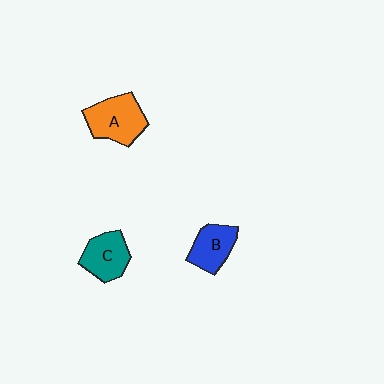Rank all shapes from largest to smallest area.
From largest to smallest: A (orange), C (teal), B (blue).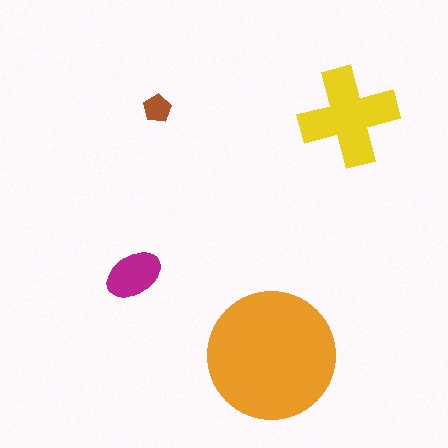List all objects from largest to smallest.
The orange circle, the yellow cross, the magenta ellipse, the brown pentagon.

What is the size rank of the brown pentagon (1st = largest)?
4th.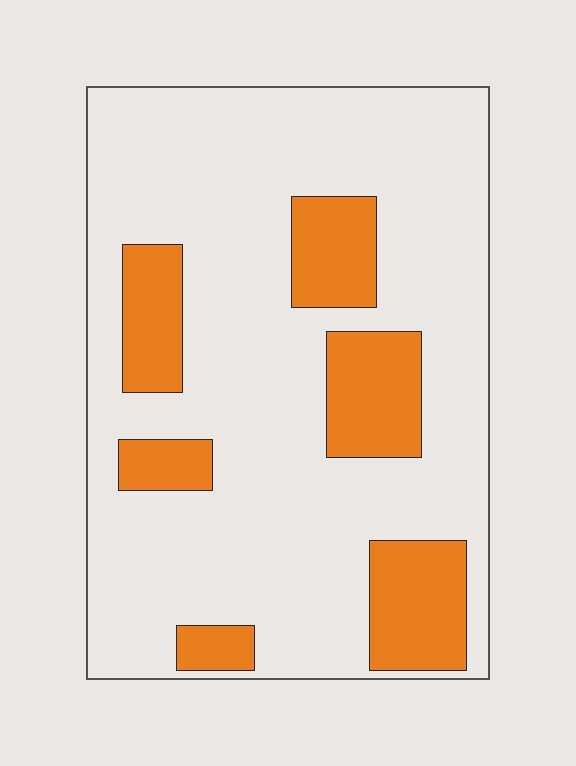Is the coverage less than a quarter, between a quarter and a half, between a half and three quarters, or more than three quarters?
Less than a quarter.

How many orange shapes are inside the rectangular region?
6.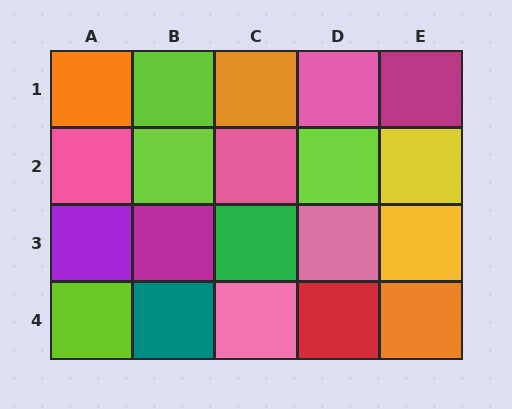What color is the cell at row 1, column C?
Orange.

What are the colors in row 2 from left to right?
Pink, lime, pink, lime, yellow.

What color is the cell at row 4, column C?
Pink.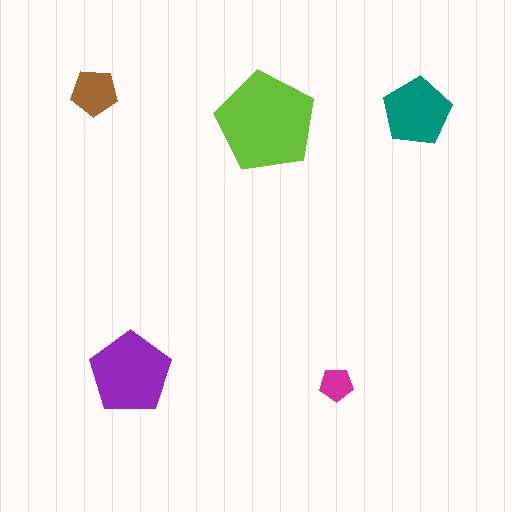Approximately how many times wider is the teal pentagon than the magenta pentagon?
About 2 times wider.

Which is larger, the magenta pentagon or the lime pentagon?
The lime one.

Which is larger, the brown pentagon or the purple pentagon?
The purple one.